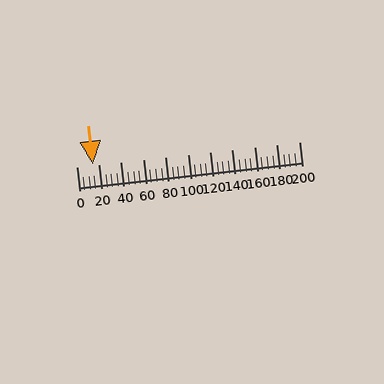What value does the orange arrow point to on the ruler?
The orange arrow points to approximately 15.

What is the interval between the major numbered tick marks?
The major tick marks are spaced 20 units apart.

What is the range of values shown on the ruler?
The ruler shows values from 0 to 200.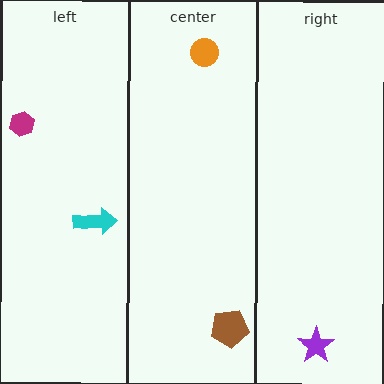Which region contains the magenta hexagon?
The left region.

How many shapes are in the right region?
1.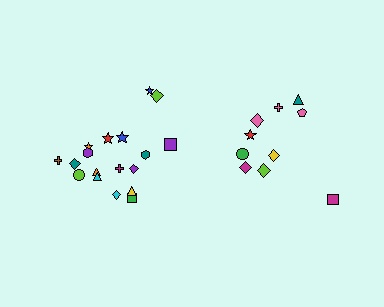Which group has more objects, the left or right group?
The left group.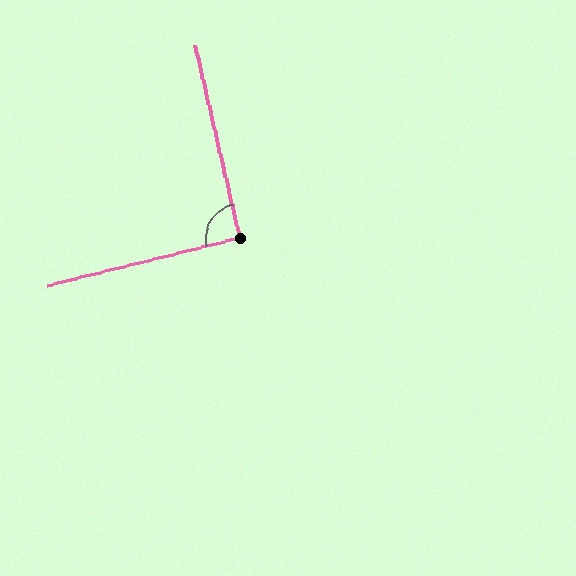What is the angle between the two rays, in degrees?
Approximately 91 degrees.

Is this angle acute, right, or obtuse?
It is approximately a right angle.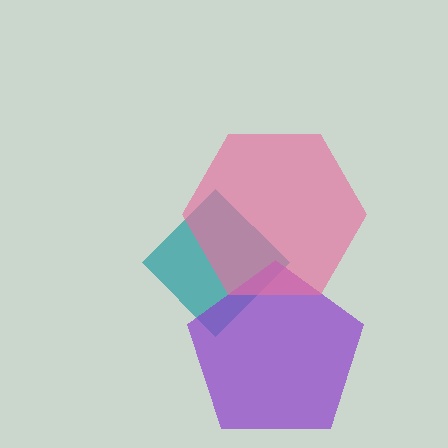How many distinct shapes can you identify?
There are 3 distinct shapes: a teal diamond, a purple pentagon, a pink hexagon.